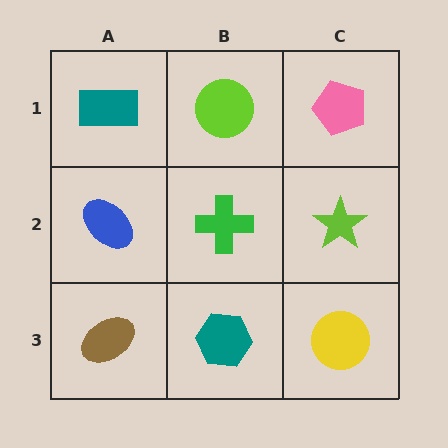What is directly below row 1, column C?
A lime star.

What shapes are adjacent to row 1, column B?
A green cross (row 2, column B), a teal rectangle (row 1, column A), a pink pentagon (row 1, column C).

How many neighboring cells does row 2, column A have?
3.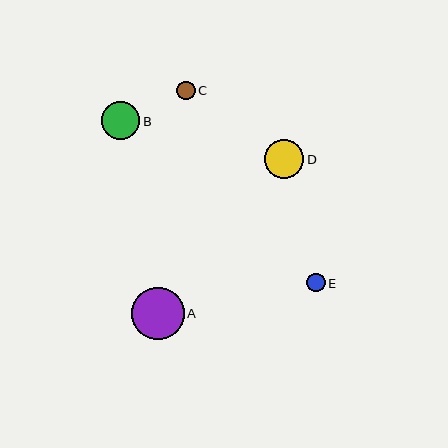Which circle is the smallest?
Circle E is the smallest with a size of approximately 19 pixels.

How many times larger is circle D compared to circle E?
Circle D is approximately 2.1 times the size of circle E.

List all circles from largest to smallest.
From largest to smallest: A, D, B, C, E.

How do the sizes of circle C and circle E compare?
Circle C and circle E are approximately the same size.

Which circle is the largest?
Circle A is the largest with a size of approximately 53 pixels.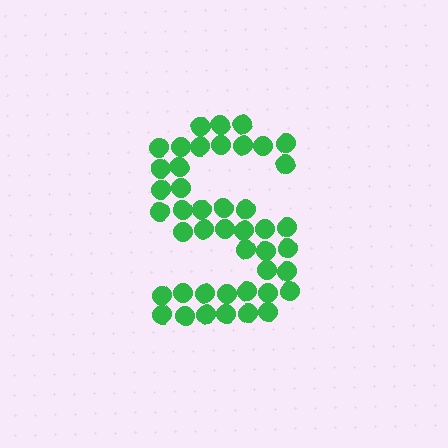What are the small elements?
The small elements are circles.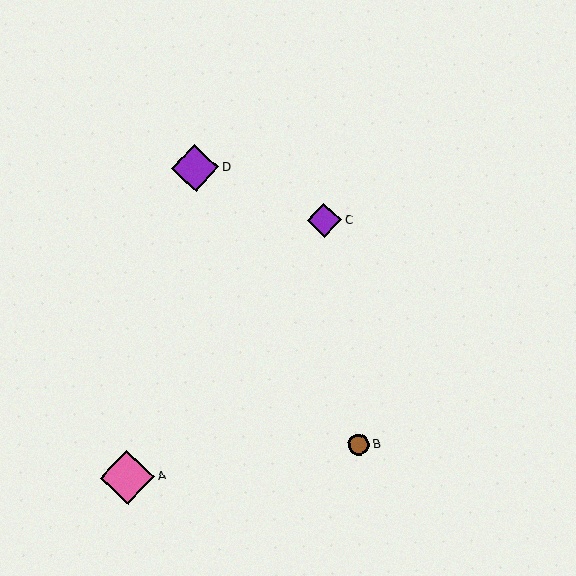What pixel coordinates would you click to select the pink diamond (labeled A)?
Click at (127, 477) to select the pink diamond A.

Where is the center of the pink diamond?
The center of the pink diamond is at (127, 477).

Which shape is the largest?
The pink diamond (labeled A) is the largest.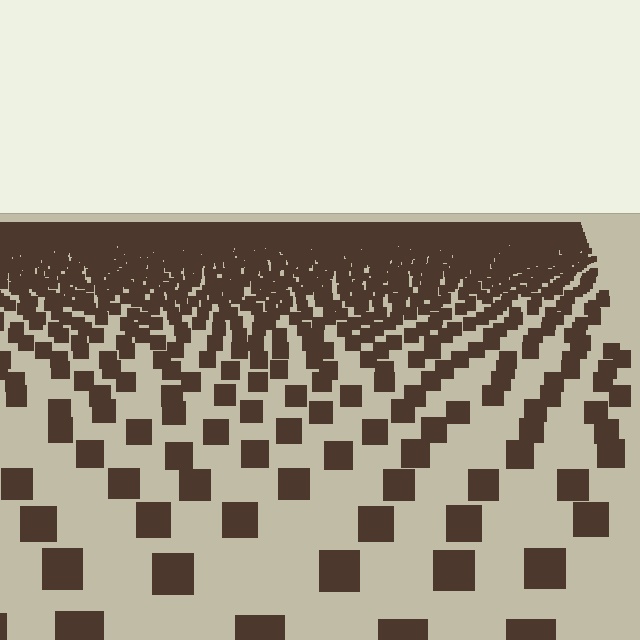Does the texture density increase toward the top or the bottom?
Density increases toward the top.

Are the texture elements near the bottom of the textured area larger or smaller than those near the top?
Larger. Near the bottom, elements are closer to the viewer and appear at a bigger on-screen size.